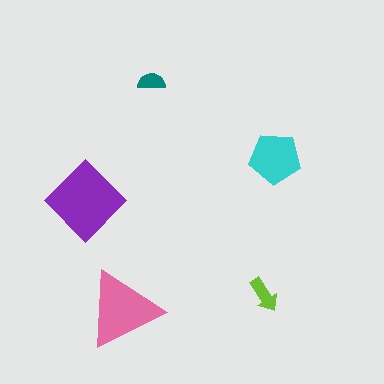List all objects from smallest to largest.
The teal semicircle, the lime arrow, the cyan pentagon, the pink triangle, the purple diamond.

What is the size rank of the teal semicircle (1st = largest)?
5th.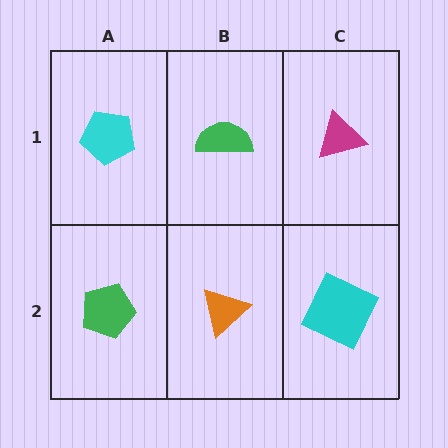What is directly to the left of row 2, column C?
An orange triangle.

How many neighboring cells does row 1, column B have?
3.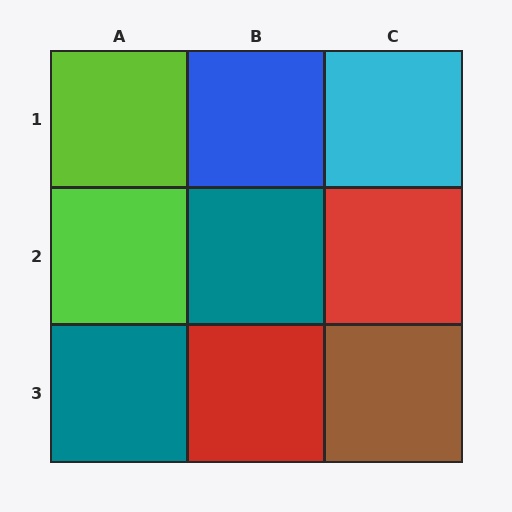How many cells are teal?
2 cells are teal.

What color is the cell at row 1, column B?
Blue.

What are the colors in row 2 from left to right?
Lime, teal, red.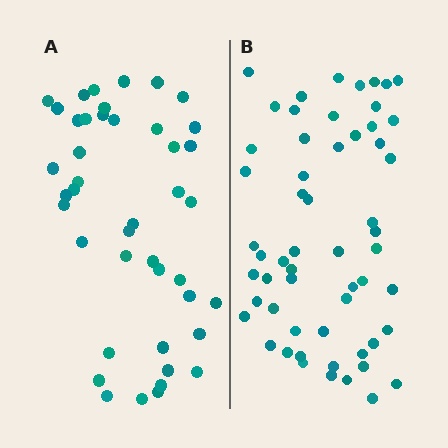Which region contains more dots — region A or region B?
Region B (the right region) has more dots.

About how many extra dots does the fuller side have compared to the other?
Region B has approximately 15 more dots than region A.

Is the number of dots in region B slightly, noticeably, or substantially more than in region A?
Region B has noticeably more, but not dramatically so. The ratio is roughly 1.3 to 1.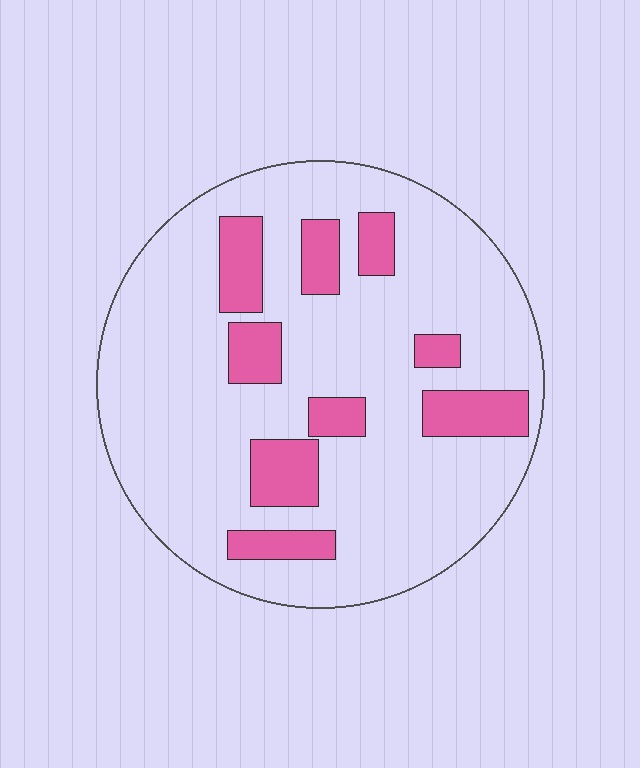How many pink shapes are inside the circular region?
9.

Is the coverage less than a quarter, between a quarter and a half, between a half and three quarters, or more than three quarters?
Less than a quarter.